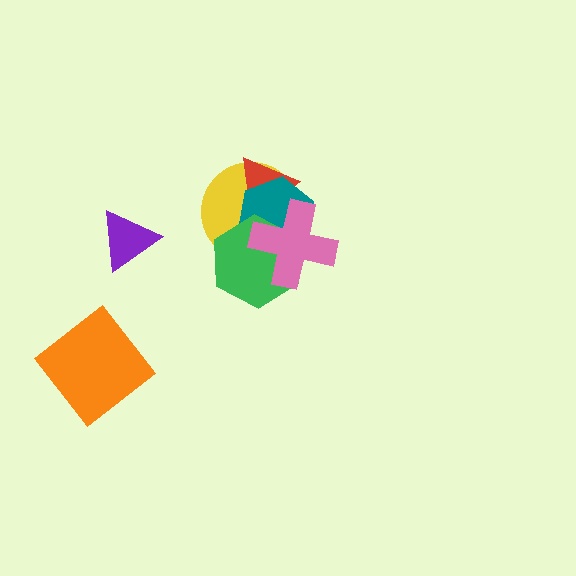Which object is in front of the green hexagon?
The pink cross is in front of the green hexagon.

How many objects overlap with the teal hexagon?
4 objects overlap with the teal hexagon.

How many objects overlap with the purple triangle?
0 objects overlap with the purple triangle.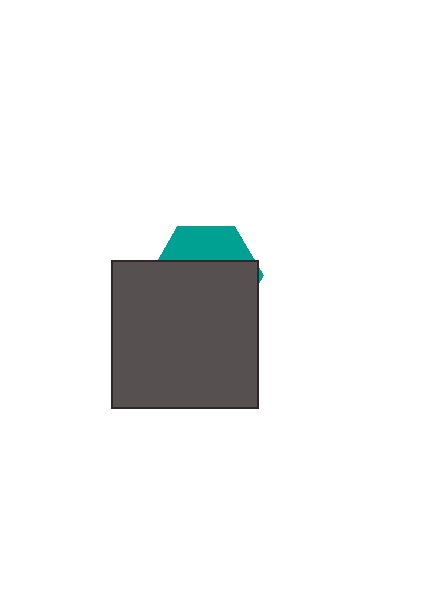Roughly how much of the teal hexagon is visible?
A small part of it is visible (roughly 31%).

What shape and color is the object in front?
The object in front is a dark gray square.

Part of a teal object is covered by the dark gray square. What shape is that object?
It is a hexagon.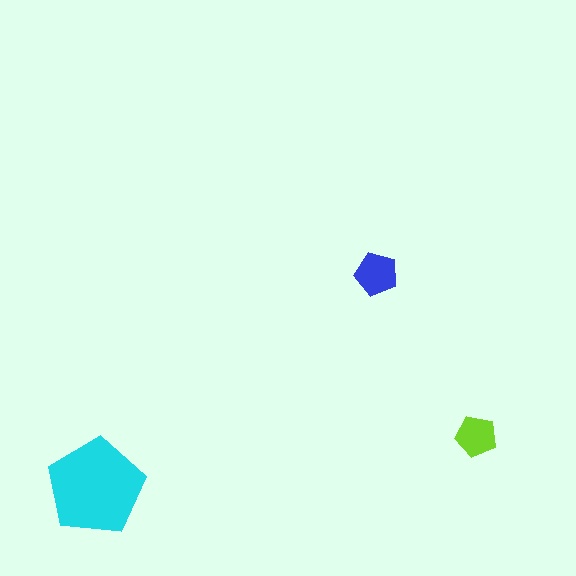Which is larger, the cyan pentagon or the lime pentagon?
The cyan one.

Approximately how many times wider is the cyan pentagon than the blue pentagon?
About 2.5 times wider.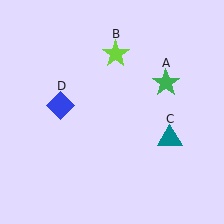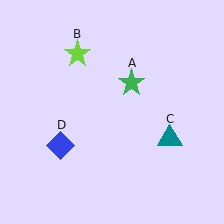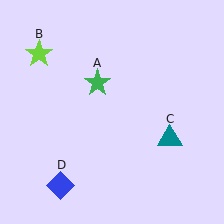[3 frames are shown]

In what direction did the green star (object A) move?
The green star (object A) moved left.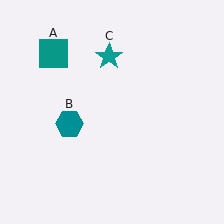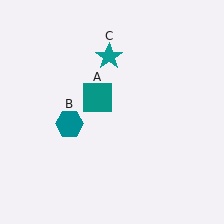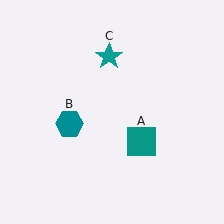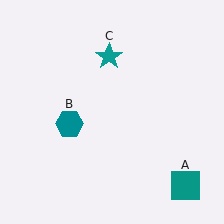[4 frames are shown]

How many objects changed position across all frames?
1 object changed position: teal square (object A).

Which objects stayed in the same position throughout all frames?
Teal hexagon (object B) and teal star (object C) remained stationary.